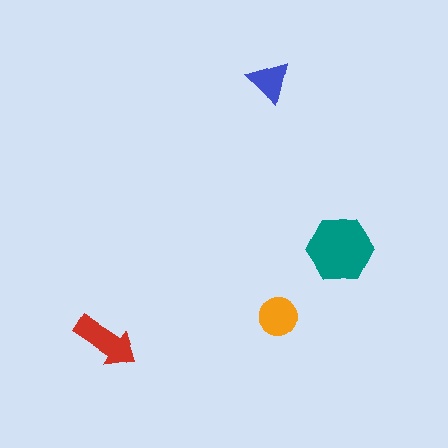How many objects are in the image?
There are 4 objects in the image.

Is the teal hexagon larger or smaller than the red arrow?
Larger.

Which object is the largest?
The teal hexagon.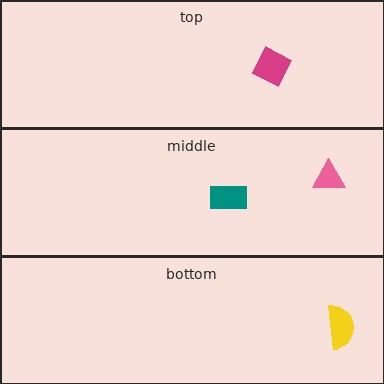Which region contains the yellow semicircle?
The bottom region.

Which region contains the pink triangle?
The middle region.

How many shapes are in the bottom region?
1.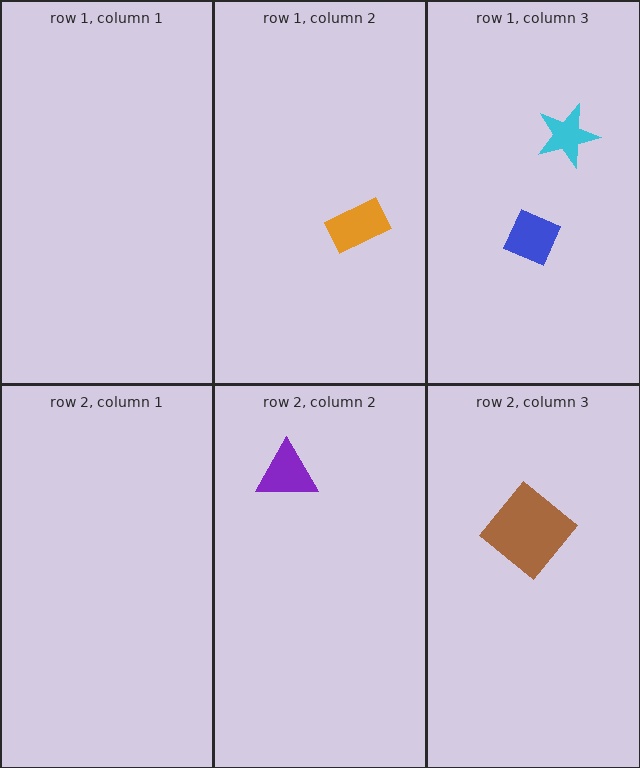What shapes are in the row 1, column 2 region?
The orange rectangle.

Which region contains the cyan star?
The row 1, column 3 region.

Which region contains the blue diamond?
The row 1, column 3 region.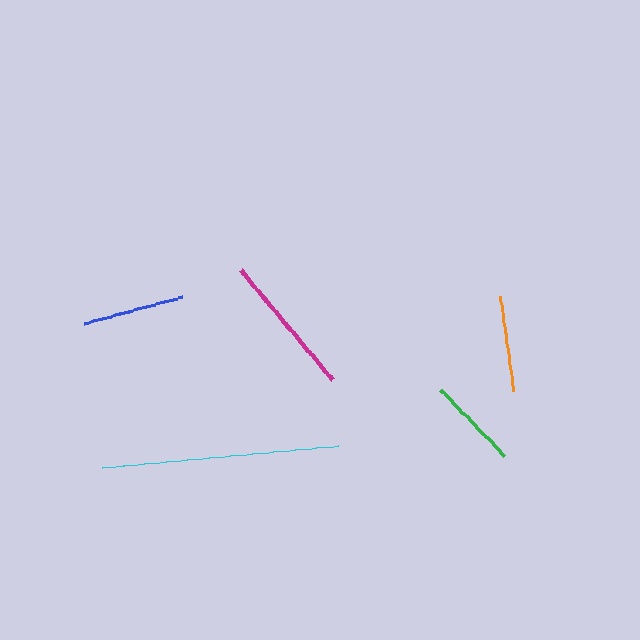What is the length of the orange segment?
The orange segment is approximately 97 pixels long.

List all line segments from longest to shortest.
From longest to shortest: cyan, magenta, blue, orange, green.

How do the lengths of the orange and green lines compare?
The orange and green lines are approximately the same length.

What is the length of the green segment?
The green segment is approximately 93 pixels long.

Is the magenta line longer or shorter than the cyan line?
The cyan line is longer than the magenta line.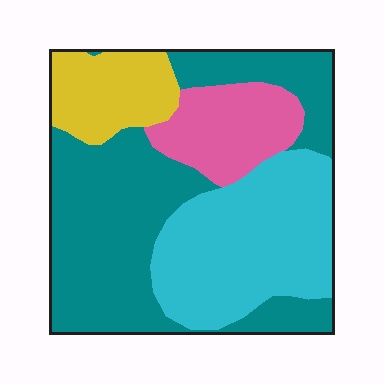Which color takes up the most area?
Teal, at roughly 45%.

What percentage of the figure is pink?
Pink covers 13% of the figure.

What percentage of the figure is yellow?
Yellow takes up about one eighth (1/8) of the figure.